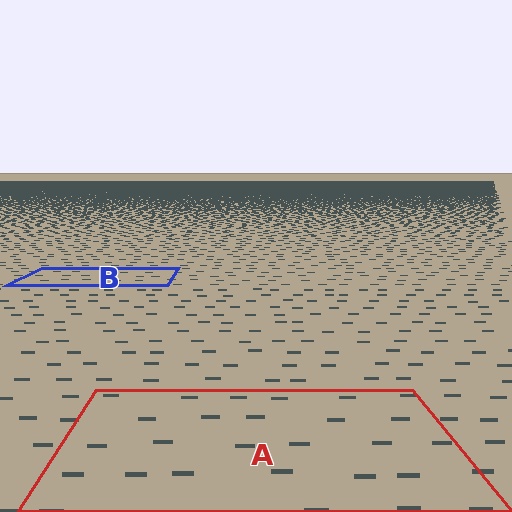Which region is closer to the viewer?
Region A is closer. The texture elements there are larger and more spread out.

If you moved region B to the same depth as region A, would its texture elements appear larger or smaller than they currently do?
They would appear larger. At a closer depth, the same texture elements are projected at a bigger on-screen size.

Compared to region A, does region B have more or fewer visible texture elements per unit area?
Region B has more texture elements per unit area — they are packed more densely because it is farther away.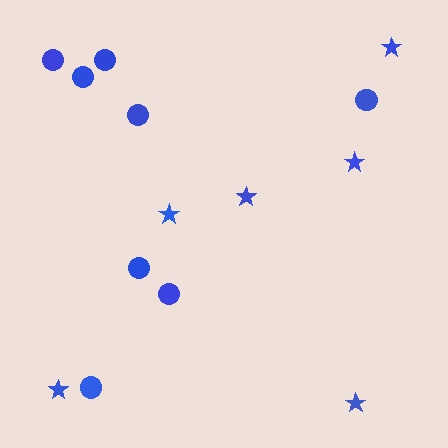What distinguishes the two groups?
There are 2 groups: one group of circles (8) and one group of stars (6).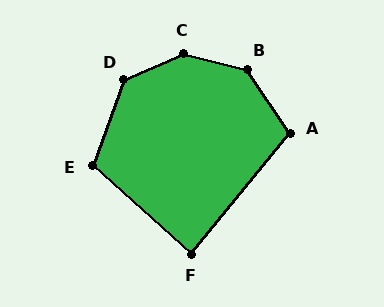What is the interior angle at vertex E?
Approximately 112 degrees (obtuse).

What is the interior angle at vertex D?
Approximately 134 degrees (obtuse).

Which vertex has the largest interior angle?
C, at approximately 142 degrees.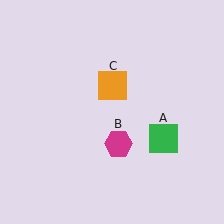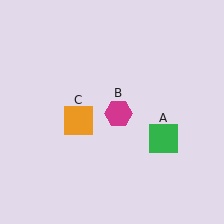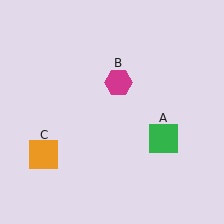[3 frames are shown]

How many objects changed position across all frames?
2 objects changed position: magenta hexagon (object B), orange square (object C).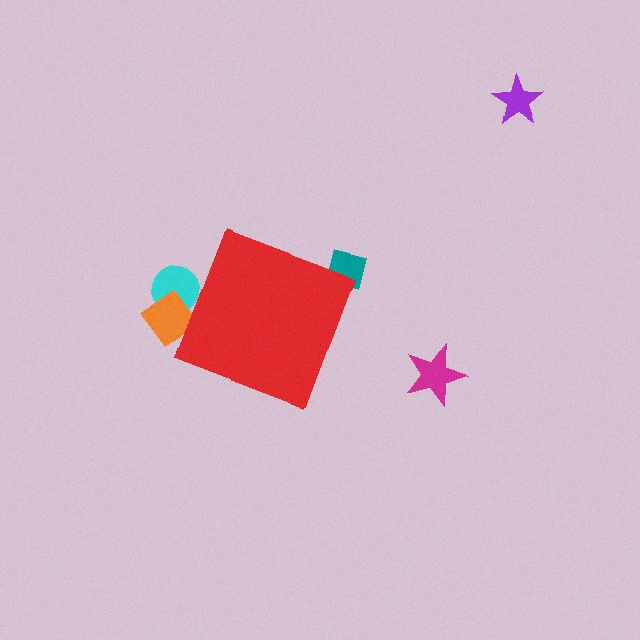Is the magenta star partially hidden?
No, the magenta star is fully visible.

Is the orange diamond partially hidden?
Yes, the orange diamond is partially hidden behind the red diamond.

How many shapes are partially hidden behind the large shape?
3 shapes are partially hidden.